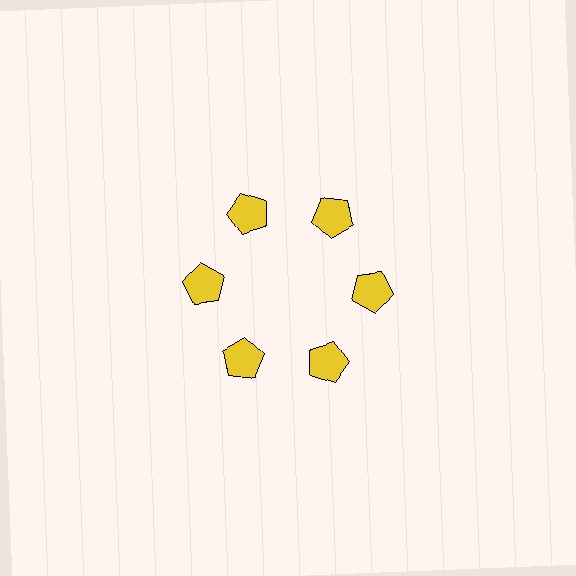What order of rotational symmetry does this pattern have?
This pattern has 6-fold rotational symmetry.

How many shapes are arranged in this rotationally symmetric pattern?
There are 6 shapes, arranged in 6 groups of 1.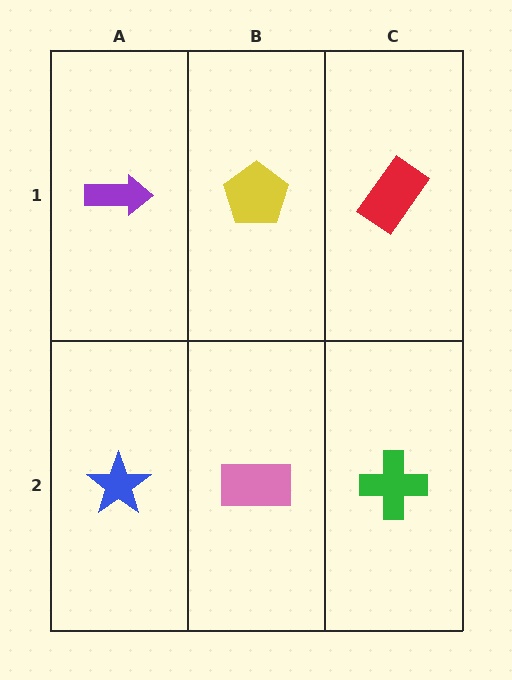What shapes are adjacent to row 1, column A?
A blue star (row 2, column A), a yellow pentagon (row 1, column B).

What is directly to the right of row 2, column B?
A green cross.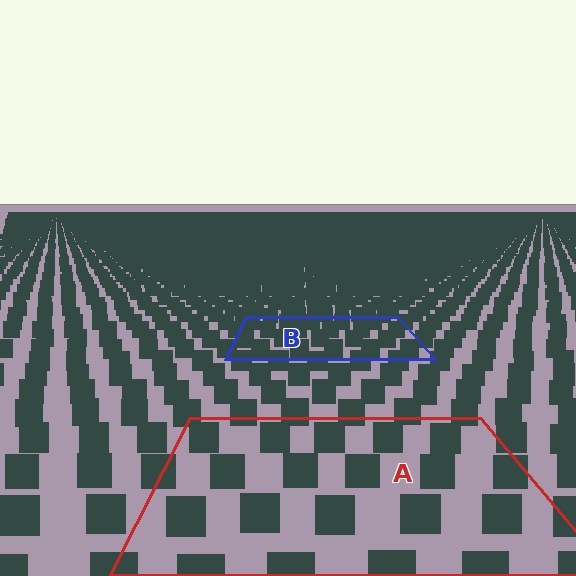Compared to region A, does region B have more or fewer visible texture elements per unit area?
Region B has more texture elements per unit area — they are packed more densely because it is farther away.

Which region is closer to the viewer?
Region A is closer. The texture elements there are larger and more spread out.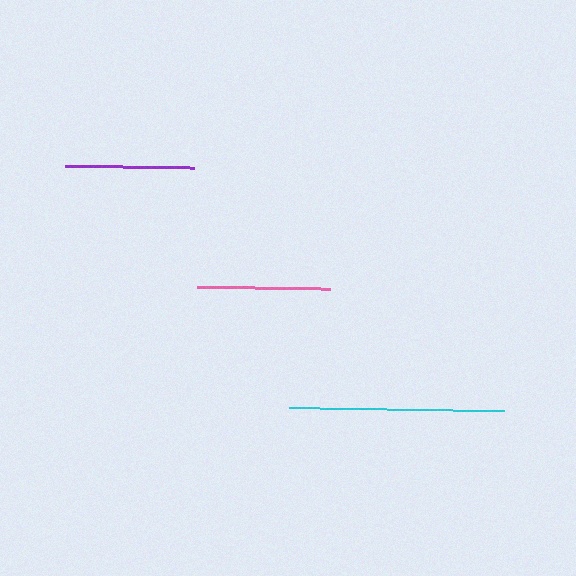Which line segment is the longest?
The cyan line is the longest at approximately 215 pixels.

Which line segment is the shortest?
The purple line is the shortest at approximately 130 pixels.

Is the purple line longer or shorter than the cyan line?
The cyan line is longer than the purple line.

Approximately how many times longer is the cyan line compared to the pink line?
The cyan line is approximately 1.6 times the length of the pink line.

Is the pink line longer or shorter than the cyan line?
The cyan line is longer than the pink line.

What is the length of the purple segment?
The purple segment is approximately 130 pixels long.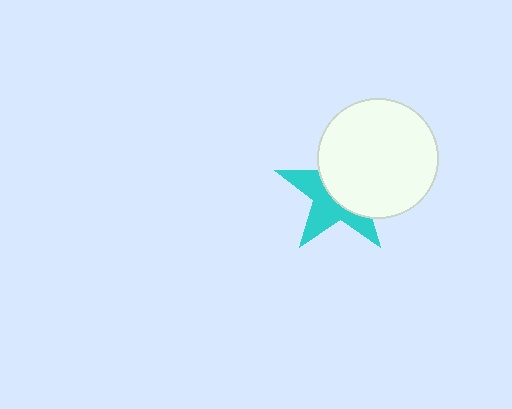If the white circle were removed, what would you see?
You would see the complete cyan star.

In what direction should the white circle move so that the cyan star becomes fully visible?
The white circle should move toward the upper-right. That is the shortest direction to clear the overlap and leave the cyan star fully visible.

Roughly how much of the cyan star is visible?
About half of it is visible (roughly 46%).